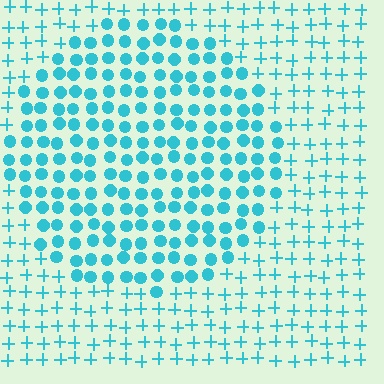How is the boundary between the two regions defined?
The boundary is defined by a change in element shape: circles inside vs. plus signs outside. All elements share the same color and spacing.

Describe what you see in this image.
The image is filled with small cyan elements arranged in a uniform grid. A circle-shaped region contains circles, while the surrounding area contains plus signs. The boundary is defined purely by the change in element shape.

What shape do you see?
I see a circle.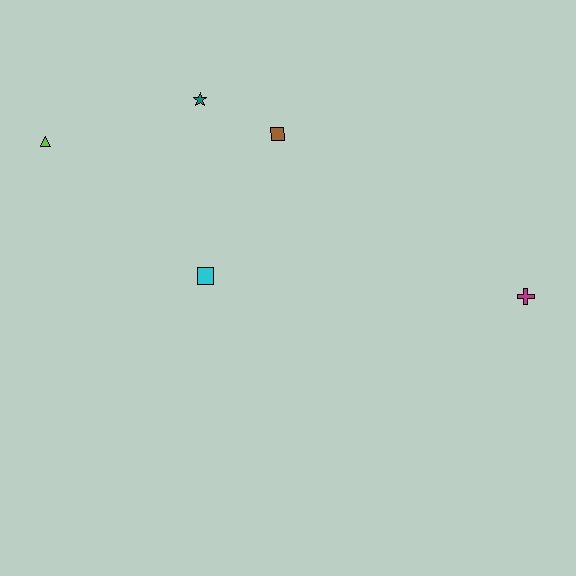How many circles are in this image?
There are no circles.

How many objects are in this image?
There are 5 objects.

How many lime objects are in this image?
There is 1 lime object.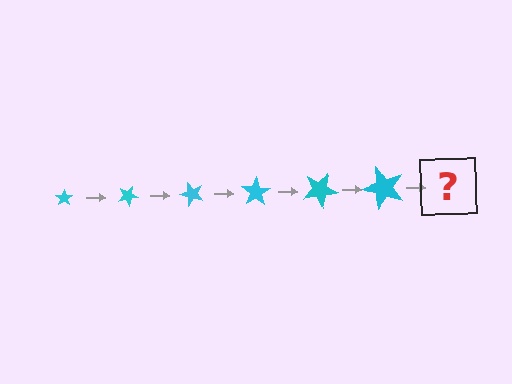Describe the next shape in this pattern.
It should be a star, larger than the previous one and rotated 150 degrees from the start.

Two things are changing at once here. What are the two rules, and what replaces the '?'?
The two rules are that the star grows larger each step and it rotates 25 degrees each step. The '?' should be a star, larger than the previous one and rotated 150 degrees from the start.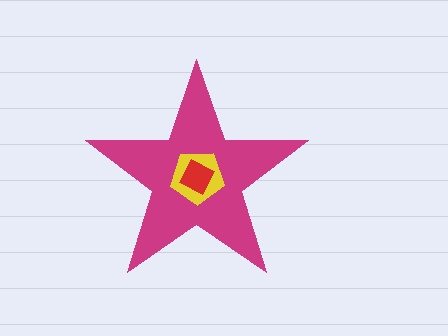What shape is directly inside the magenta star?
The yellow pentagon.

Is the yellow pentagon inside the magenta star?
Yes.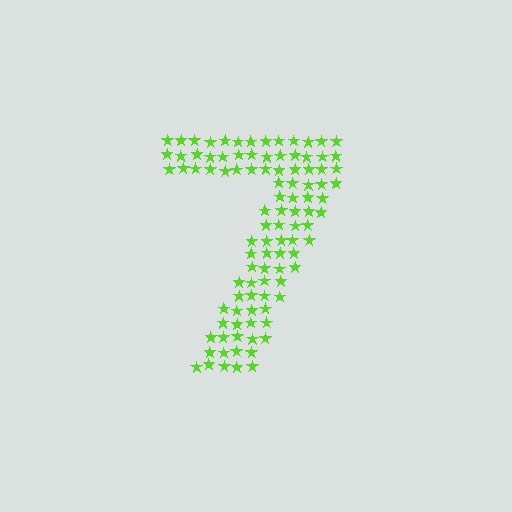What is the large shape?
The large shape is the digit 7.